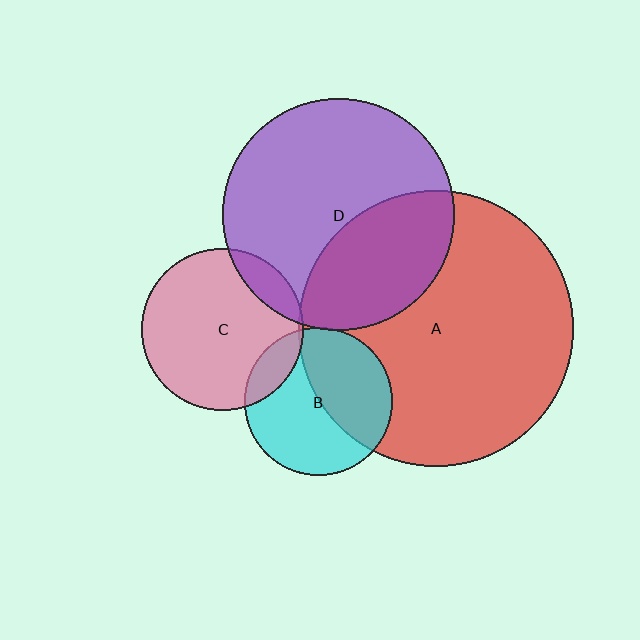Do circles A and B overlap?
Yes.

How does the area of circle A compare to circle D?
Approximately 1.4 times.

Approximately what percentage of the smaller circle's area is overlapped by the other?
Approximately 45%.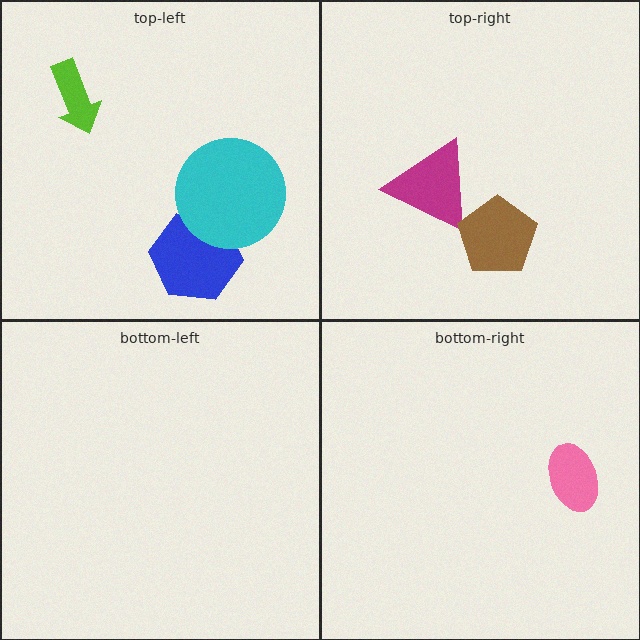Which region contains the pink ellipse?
The bottom-right region.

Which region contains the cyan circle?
The top-left region.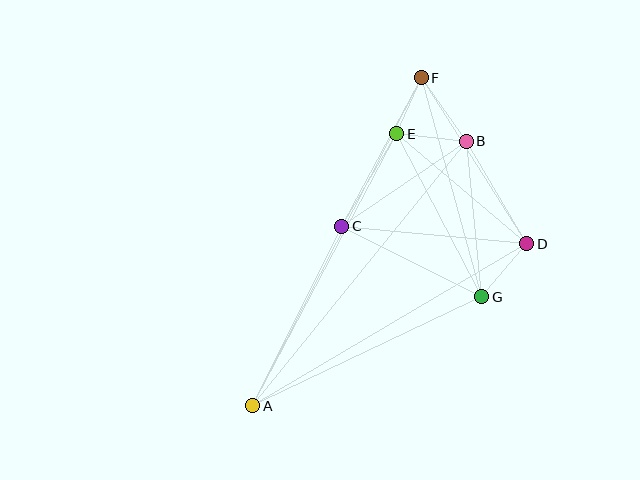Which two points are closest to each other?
Points E and F are closest to each other.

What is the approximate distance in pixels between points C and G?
The distance between C and G is approximately 157 pixels.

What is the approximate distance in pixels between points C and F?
The distance between C and F is approximately 168 pixels.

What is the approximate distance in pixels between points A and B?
The distance between A and B is approximately 340 pixels.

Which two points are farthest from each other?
Points A and F are farthest from each other.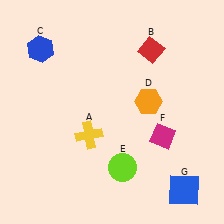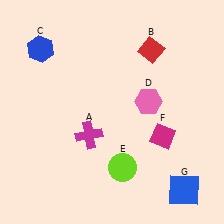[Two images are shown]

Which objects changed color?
A changed from yellow to magenta. D changed from orange to pink.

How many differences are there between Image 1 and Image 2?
There are 2 differences between the two images.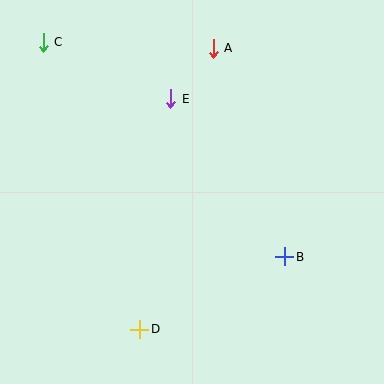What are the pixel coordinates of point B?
Point B is at (285, 257).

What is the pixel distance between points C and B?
The distance between C and B is 323 pixels.